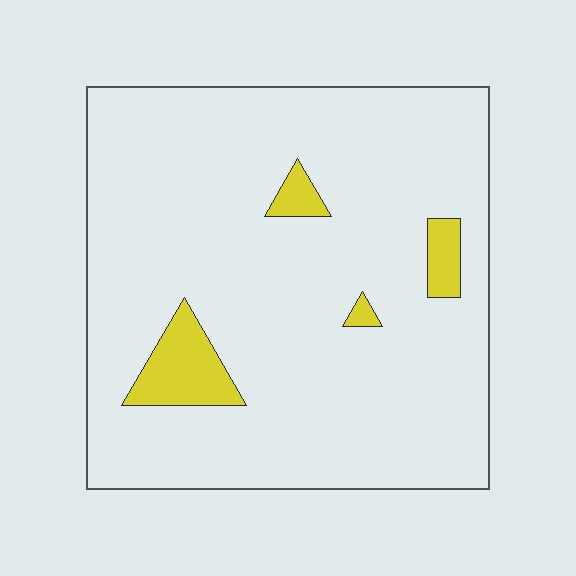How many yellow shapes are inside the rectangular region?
4.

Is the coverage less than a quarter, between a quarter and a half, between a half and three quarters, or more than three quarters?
Less than a quarter.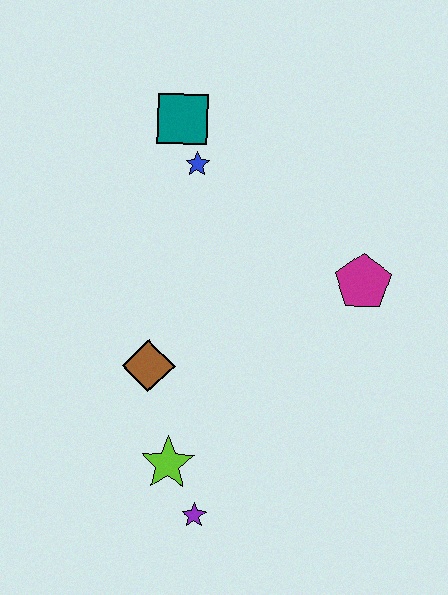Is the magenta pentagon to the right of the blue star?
Yes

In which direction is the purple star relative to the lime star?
The purple star is below the lime star.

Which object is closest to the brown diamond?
The lime star is closest to the brown diamond.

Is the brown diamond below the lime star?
No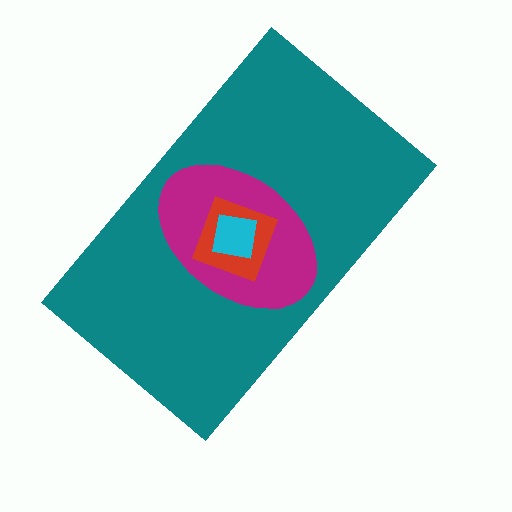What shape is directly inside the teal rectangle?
The magenta ellipse.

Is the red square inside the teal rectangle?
Yes.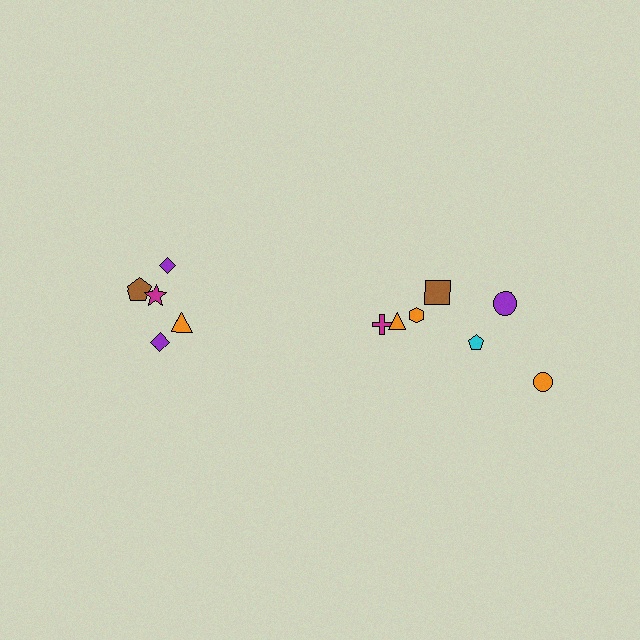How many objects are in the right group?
There are 7 objects.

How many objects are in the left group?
There are 5 objects.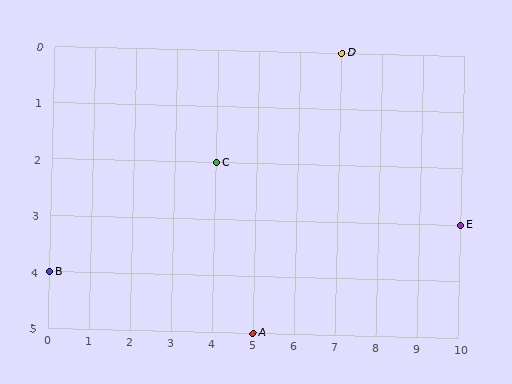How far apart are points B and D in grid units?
Points B and D are 7 columns and 4 rows apart (about 8.1 grid units diagonally).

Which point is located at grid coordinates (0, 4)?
Point B is at (0, 4).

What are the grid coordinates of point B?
Point B is at grid coordinates (0, 4).